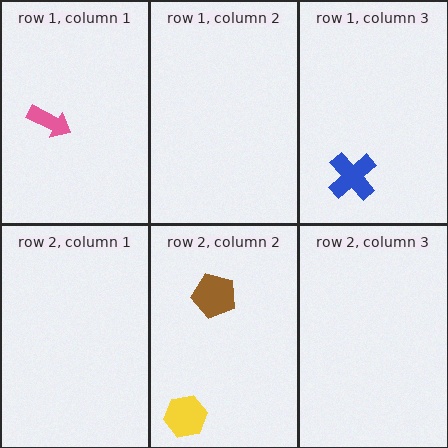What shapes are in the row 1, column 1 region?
The pink arrow.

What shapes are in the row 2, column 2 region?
The brown pentagon, the yellow hexagon.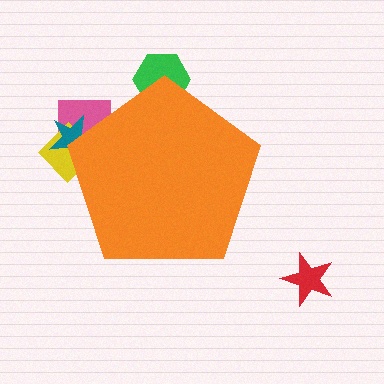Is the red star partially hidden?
No, the red star is fully visible.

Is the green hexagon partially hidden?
Yes, the green hexagon is partially hidden behind the orange pentagon.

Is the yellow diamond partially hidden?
Yes, the yellow diamond is partially hidden behind the orange pentagon.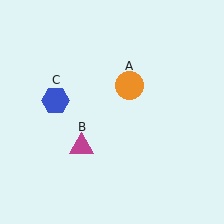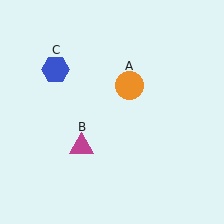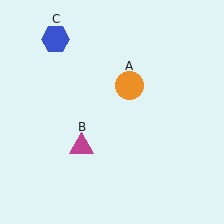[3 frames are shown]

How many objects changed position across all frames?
1 object changed position: blue hexagon (object C).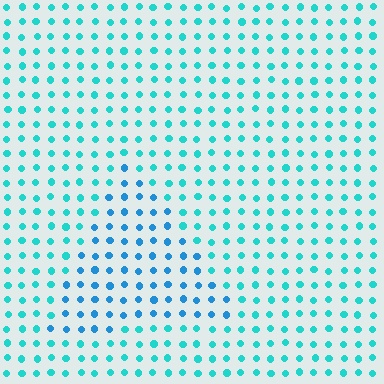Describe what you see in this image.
The image is filled with small cyan elements in a uniform arrangement. A triangle-shaped region is visible where the elements are tinted to a slightly different hue, forming a subtle color boundary.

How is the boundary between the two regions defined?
The boundary is defined purely by a slight shift in hue (about 27 degrees). Spacing, size, and orientation are identical on both sides.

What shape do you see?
I see a triangle.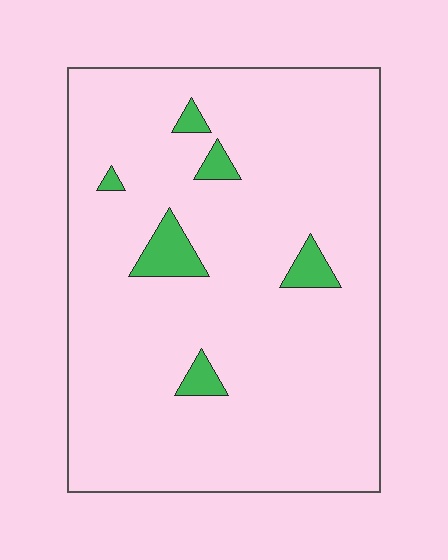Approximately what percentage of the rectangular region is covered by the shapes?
Approximately 5%.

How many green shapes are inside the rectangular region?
6.